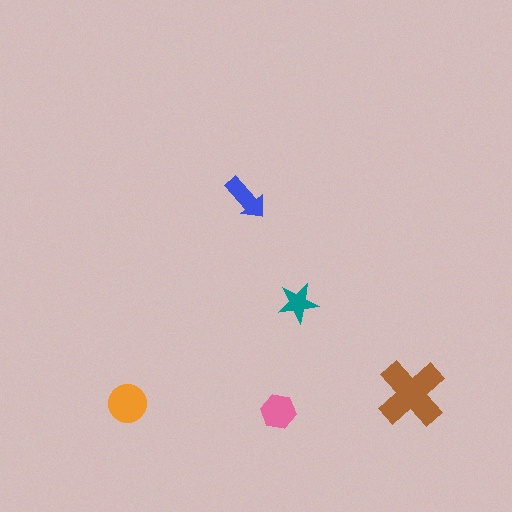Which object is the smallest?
The teal star.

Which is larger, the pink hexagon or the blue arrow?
The pink hexagon.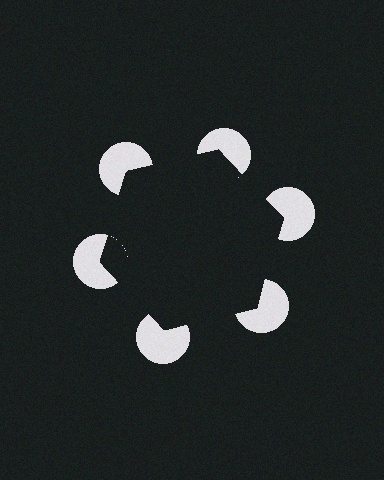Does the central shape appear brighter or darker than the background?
It typically appears slightly darker than the background, even though no actual brightness change is drawn.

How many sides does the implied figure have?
6 sides.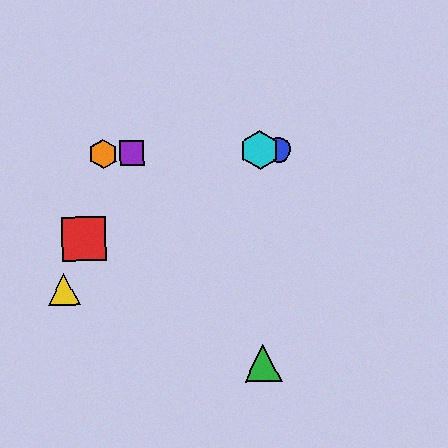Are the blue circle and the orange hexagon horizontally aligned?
Yes, both are at y≈150.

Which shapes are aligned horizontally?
The blue circle, the purple square, the orange hexagon, the cyan hexagon are aligned horizontally.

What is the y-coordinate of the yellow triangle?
The yellow triangle is at y≈289.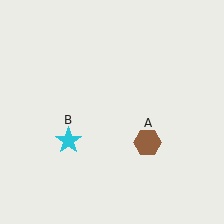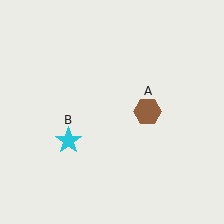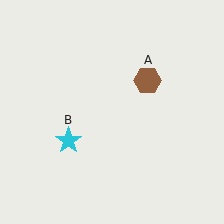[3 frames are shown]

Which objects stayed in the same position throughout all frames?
Cyan star (object B) remained stationary.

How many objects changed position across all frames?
1 object changed position: brown hexagon (object A).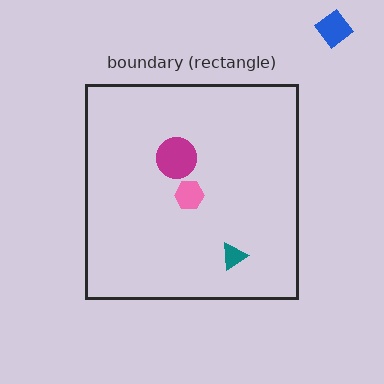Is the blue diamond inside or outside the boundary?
Outside.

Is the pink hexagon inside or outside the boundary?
Inside.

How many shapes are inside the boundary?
3 inside, 1 outside.